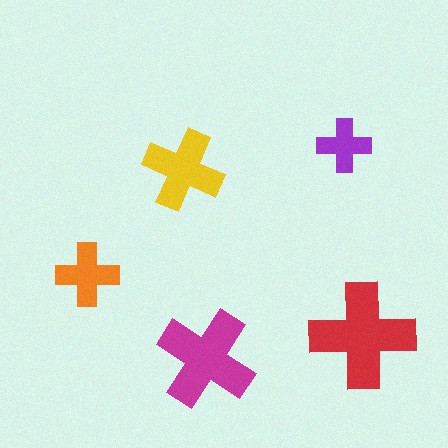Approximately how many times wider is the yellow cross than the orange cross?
About 1.5 times wider.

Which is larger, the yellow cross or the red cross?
The red one.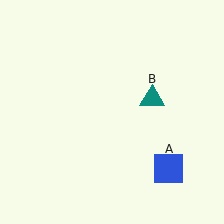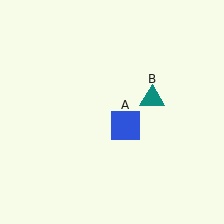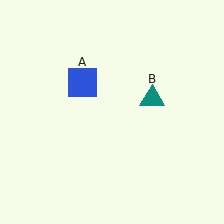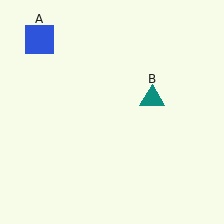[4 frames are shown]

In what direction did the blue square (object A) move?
The blue square (object A) moved up and to the left.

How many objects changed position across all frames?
1 object changed position: blue square (object A).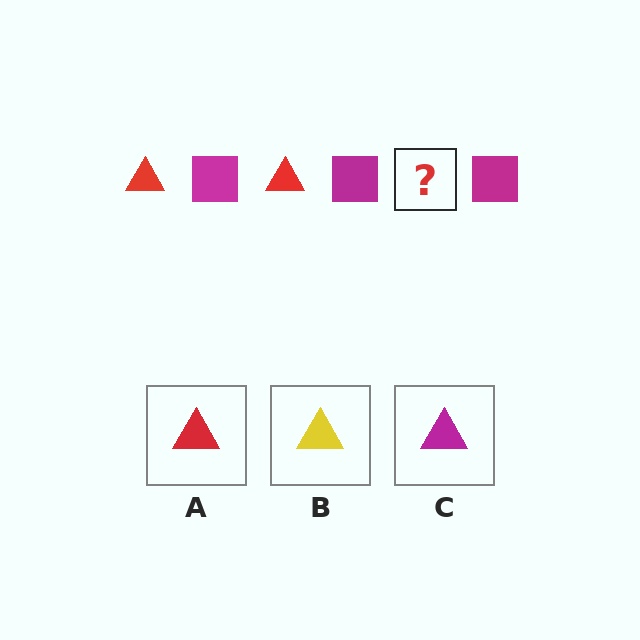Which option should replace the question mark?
Option A.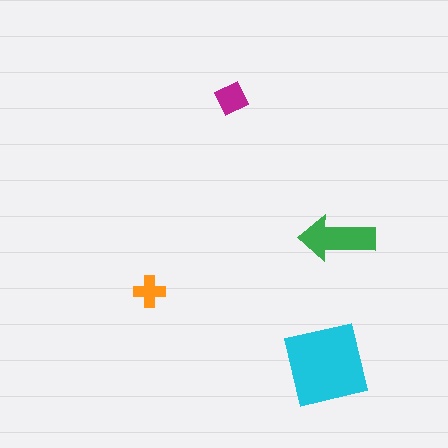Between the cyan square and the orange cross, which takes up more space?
The cyan square.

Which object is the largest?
The cyan square.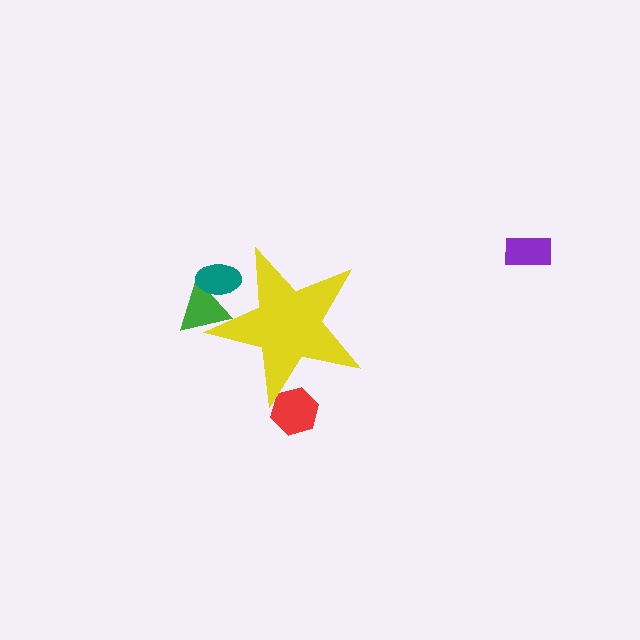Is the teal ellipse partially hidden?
Yes, the teal ellipse is partially hidden behind the yellow star.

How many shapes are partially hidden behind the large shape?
3 shapes are partially hidden.